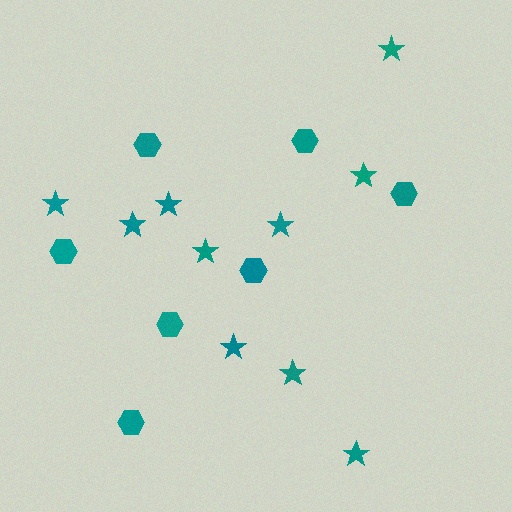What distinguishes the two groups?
There are 2 groups: one group of hexagons (7) and one group of stars (10).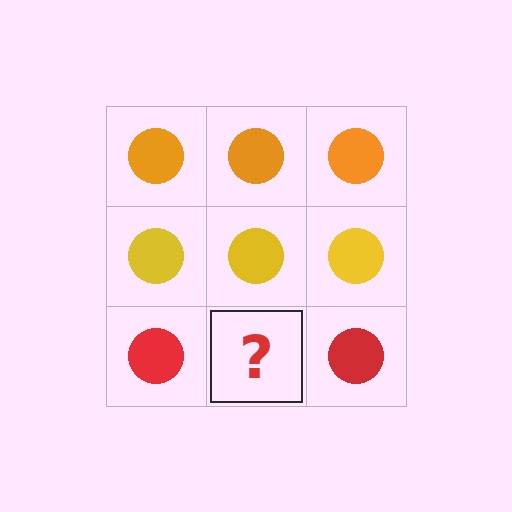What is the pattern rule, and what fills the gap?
The rule is that each row has a consistent color. The gap should be filled with a red circle.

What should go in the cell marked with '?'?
The missing cell should contain a red circle.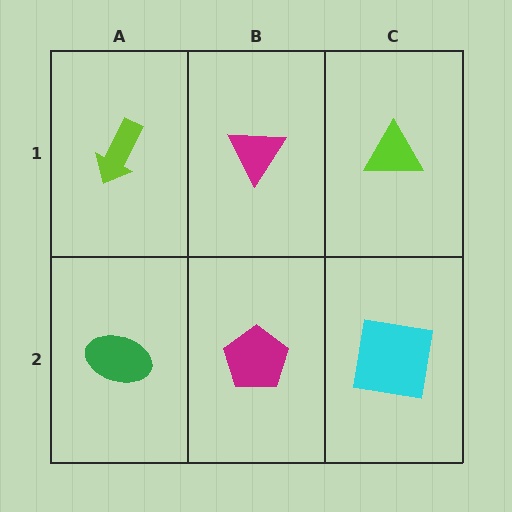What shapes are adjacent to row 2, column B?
A magenta triangle (row 1, column B), a green ellipse (row 2, column A), a cyan square (row 2, column C).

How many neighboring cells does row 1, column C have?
2.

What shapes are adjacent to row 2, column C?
A lime triangle (row 1, column C), a magenta pentagon (row 2, column B).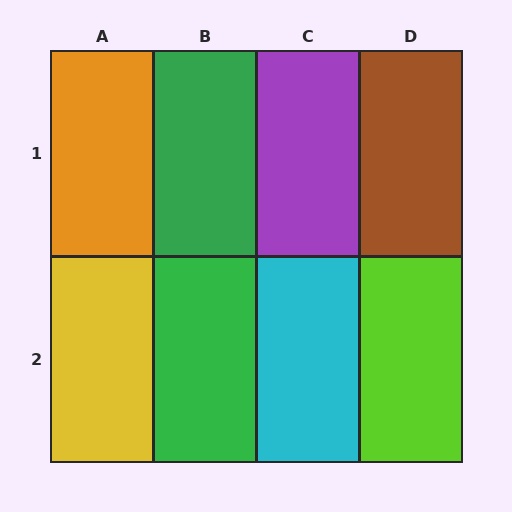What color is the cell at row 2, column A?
Yellow.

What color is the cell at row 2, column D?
Lime.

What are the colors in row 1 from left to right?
Orange, green, purple, brown.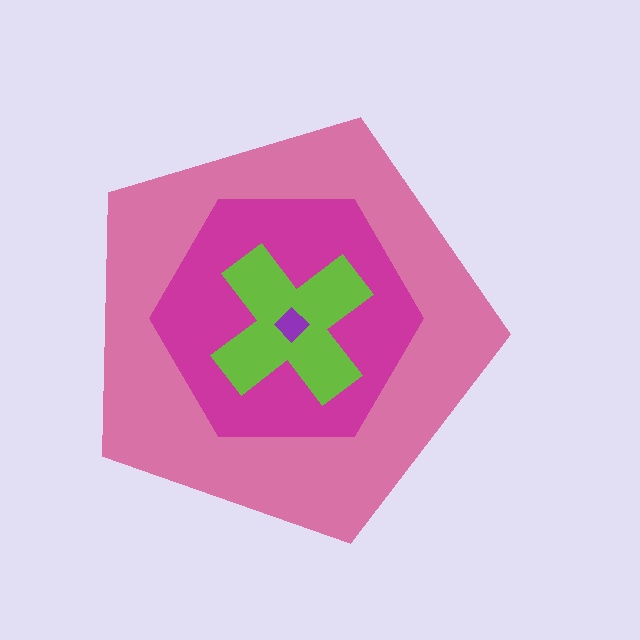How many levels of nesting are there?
4.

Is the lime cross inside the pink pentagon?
Yes.